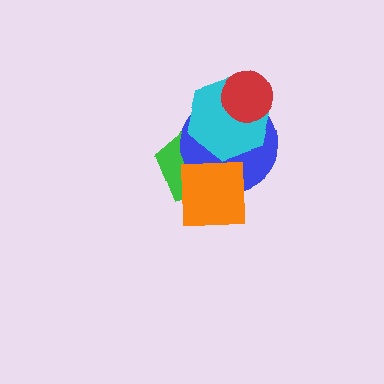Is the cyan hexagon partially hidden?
Yes, it is partially covered by another shape.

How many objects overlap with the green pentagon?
3 objects overlap with the green pentagon.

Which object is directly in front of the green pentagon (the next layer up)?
The blue circle is directly in front of the green pentagon.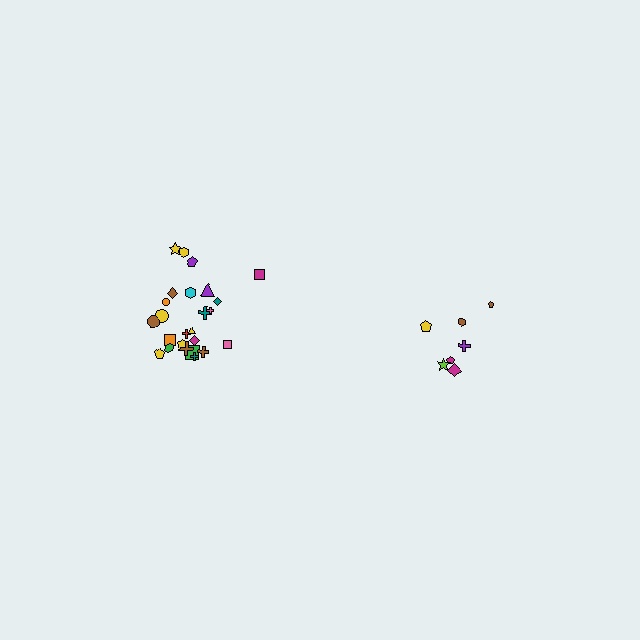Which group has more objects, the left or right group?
The left group.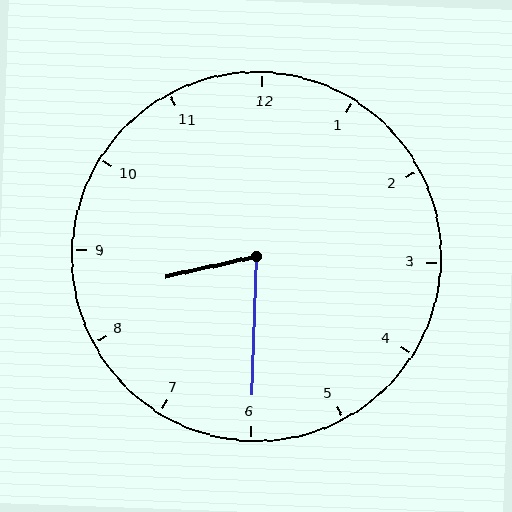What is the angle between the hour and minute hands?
Approximately 75 degrees.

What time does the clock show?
8:30.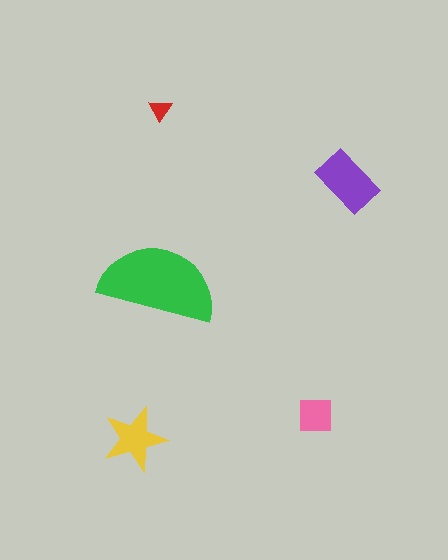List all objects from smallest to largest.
The red triangle, the pink square, the yellow star, the purple rectangle, the green semicircle.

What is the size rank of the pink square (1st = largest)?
4th.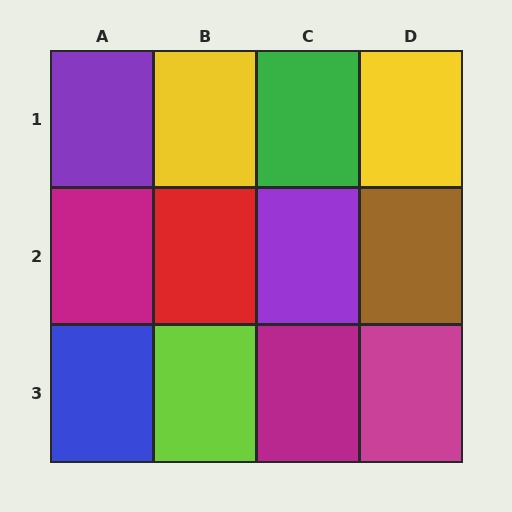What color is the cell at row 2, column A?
Magenta.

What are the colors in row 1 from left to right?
Purple, yellow, green, yellow.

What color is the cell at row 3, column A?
Blue.